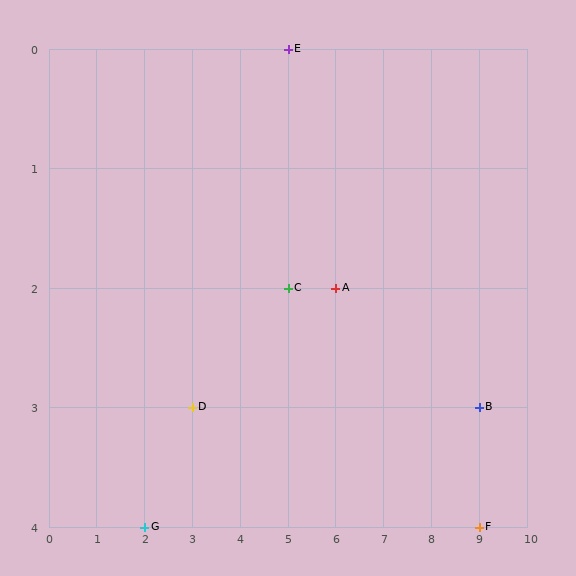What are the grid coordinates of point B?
Point B is at grid coordinates (9, 3).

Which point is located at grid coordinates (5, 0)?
Point E is at (5, 0).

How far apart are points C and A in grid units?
Points C and A are 1 column apart.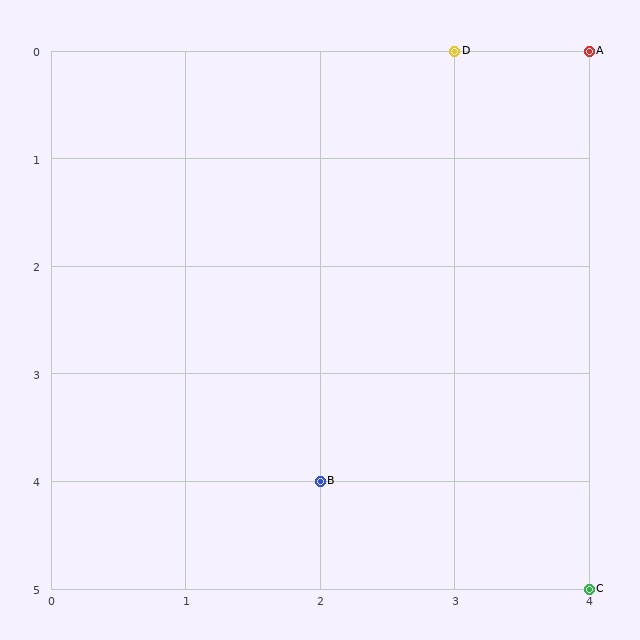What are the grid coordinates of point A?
Point A is at grid coordinates (4, 0).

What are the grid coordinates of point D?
Point D is at grid coordinates (3, 0).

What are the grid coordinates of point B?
Point B is at grid coordinates (2, 4).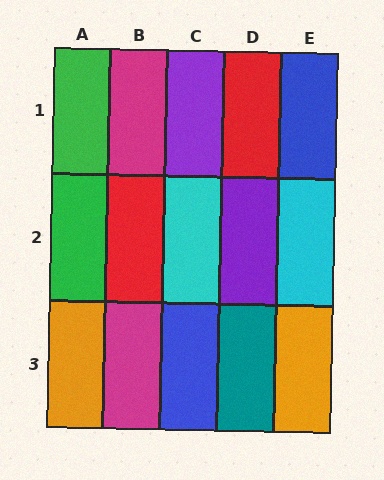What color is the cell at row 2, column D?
Purple.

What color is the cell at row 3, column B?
Magenta.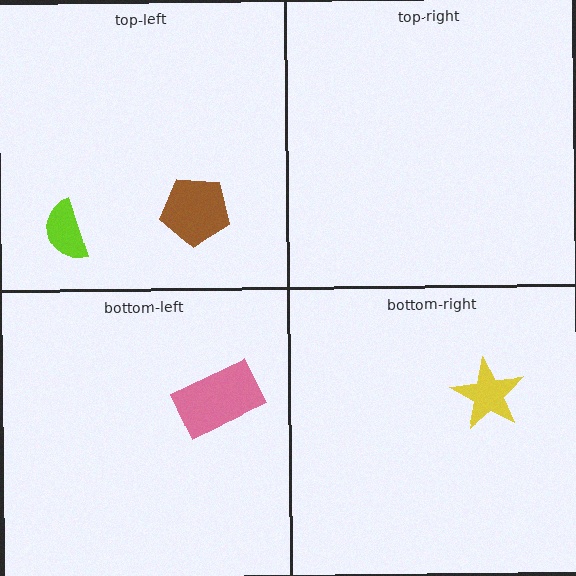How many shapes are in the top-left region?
2.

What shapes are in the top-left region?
The lime semicircle, the brown pentagon.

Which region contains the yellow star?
The bottom-right region.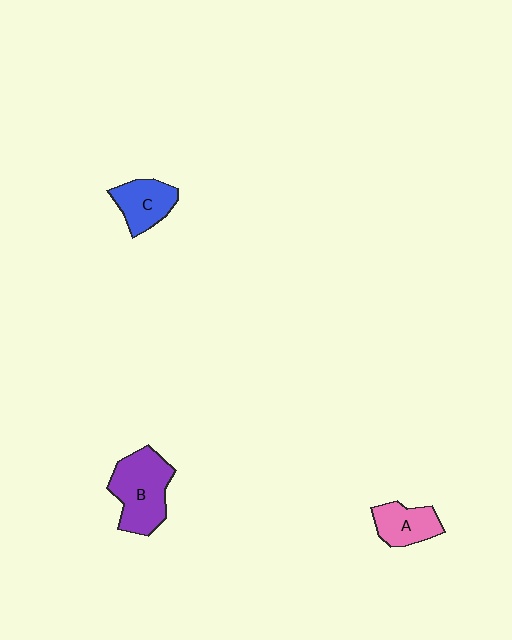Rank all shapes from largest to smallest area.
From largest to smallest: B (purple), C (blue), A (pink).